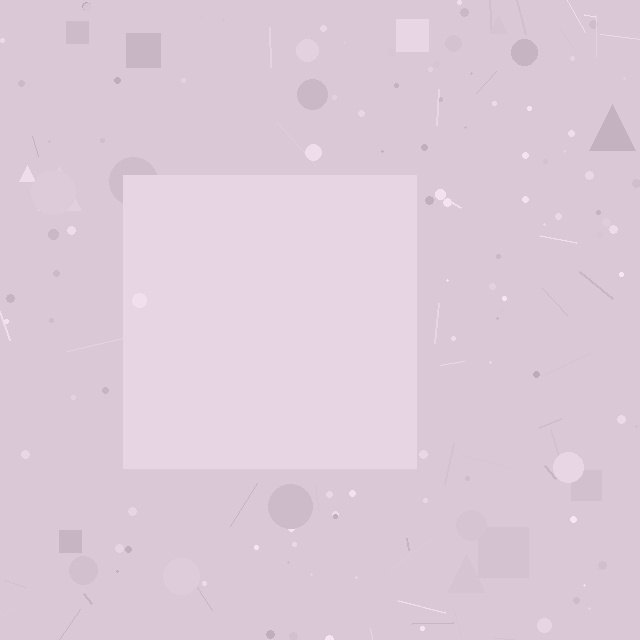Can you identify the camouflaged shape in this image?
The camouflaged shape is a square.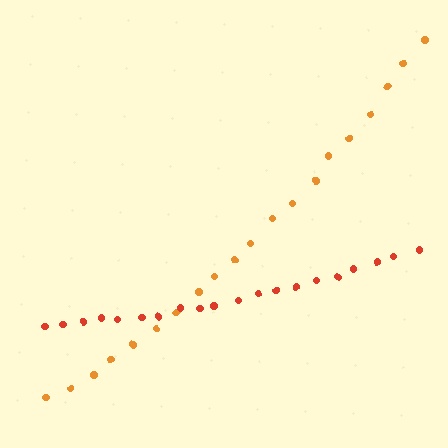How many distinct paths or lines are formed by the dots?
There are 2 distinct paths.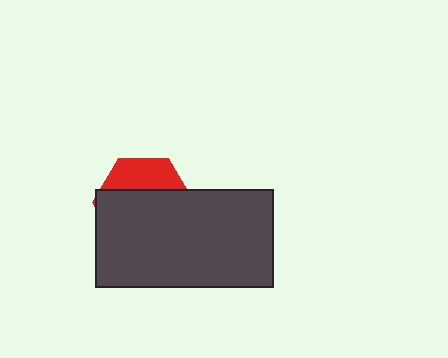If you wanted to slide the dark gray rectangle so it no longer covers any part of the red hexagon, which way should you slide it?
Slide it down — that is the most direct way to separate the two shapes.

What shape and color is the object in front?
The object in front is a dark gray rectangle.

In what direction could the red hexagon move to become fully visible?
The red hexagon could move up. That would shift it out from behind the dark gray rectangle entirely.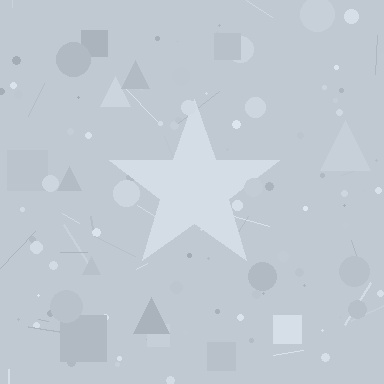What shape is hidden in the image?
A star is hidden in the image.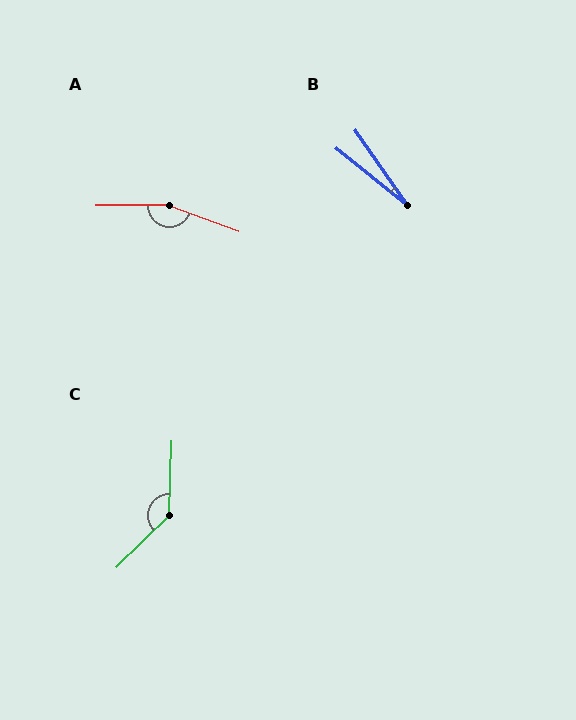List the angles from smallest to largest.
B (17°), C (136°), A (160°).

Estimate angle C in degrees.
Approximately 136 degrees.